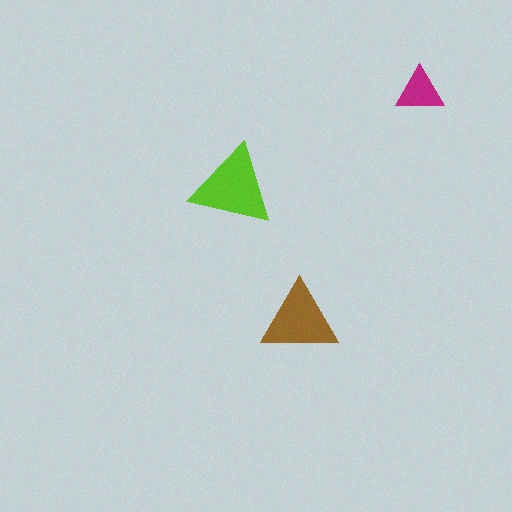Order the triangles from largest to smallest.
the lime one, the brown one, the magenta one.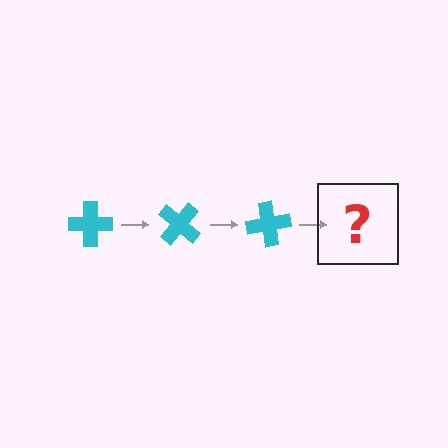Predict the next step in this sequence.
The next step is a cyan cross rotated 120 degrees.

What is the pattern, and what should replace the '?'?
The pattern is that the cross rotates 40 degrees each step. The '?' should be a cyan cross rotated 120 degrees.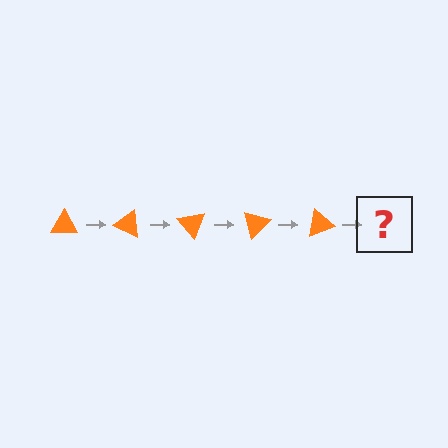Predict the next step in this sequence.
The next step is an orange triangle rotated 125 degrees.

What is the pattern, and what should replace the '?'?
The pattern is that the triangle rotates 25 degrees each step. The '?' should be an orange triangle rotated 125 degrees.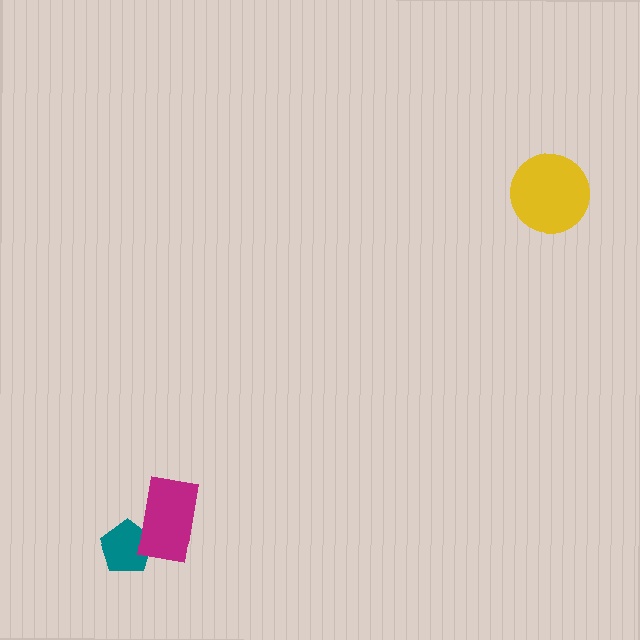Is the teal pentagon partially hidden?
Yes, it is partially covered by another shape.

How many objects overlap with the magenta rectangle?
1 object overlaps with the magenta rectangle.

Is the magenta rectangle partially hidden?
No, no other shape covers it.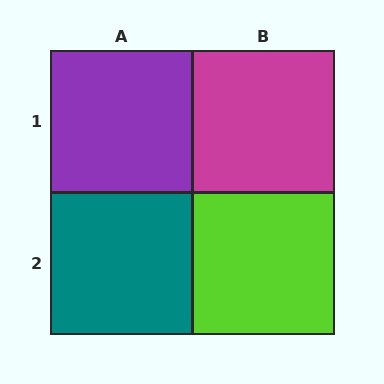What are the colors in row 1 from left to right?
Purple, magenta.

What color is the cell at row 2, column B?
Lime.